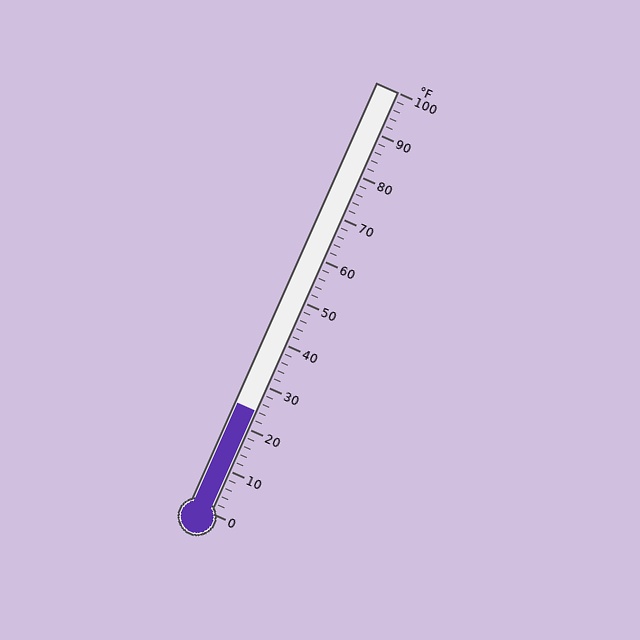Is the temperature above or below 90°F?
The temperature is below 90°F.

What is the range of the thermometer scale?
The thermometer scale ranges from 0°F to 100°F.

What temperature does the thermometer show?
The thermometer shows approximately 24°F.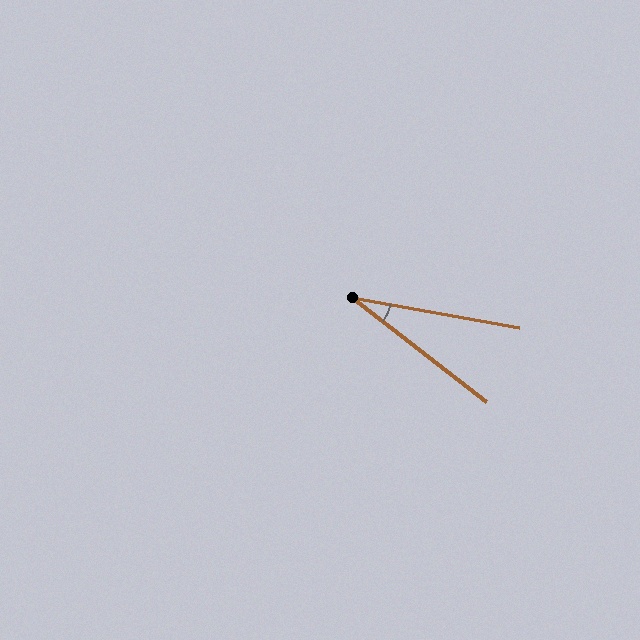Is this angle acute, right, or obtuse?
It is acute.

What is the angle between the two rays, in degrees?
Approximately 28 degrees.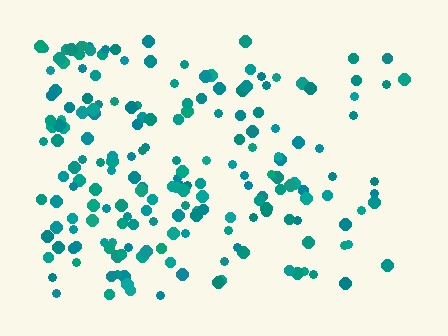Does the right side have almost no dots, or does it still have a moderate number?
Still a moderate number, just noticeably fewer than the left.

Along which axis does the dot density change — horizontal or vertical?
Horizontal.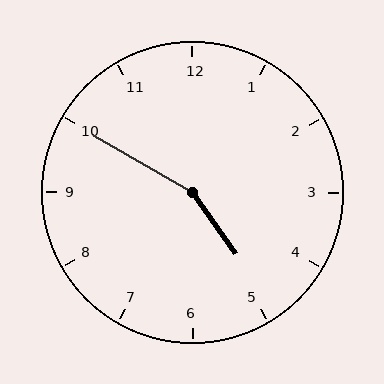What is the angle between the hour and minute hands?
Approximately 155 degrees.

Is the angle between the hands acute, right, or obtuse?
It is obtuse.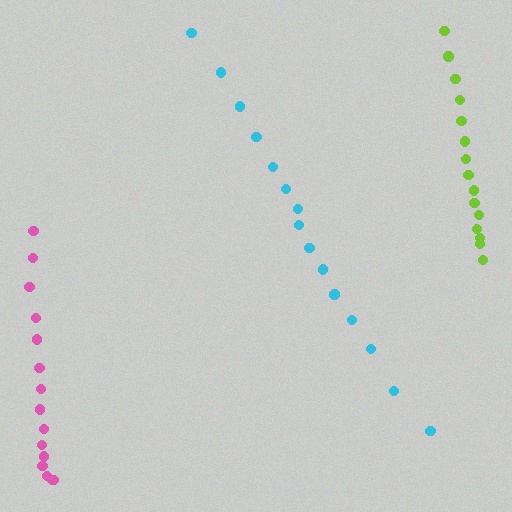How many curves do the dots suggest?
There are 3 distinct paths.